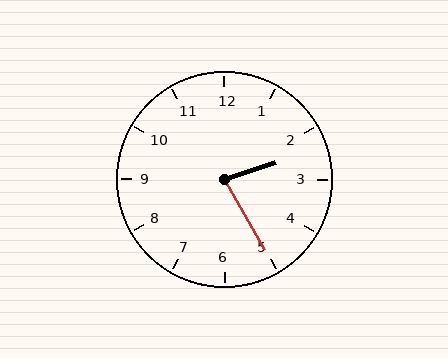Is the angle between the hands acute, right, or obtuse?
It is acute.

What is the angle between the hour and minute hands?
Approximately 78 degrees.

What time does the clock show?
2:25.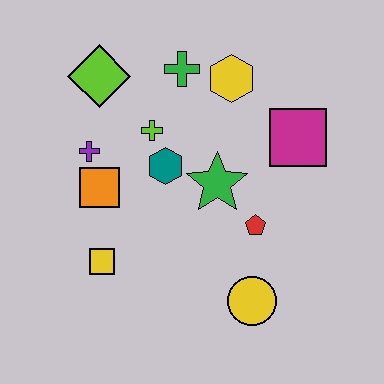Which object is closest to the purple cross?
The orange square is closest to the purple cross.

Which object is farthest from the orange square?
The magenta square is farthest from the orange square.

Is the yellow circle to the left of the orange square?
No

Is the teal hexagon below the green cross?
Yes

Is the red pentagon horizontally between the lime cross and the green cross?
No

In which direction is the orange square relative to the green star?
The orange square is to the left of the green star.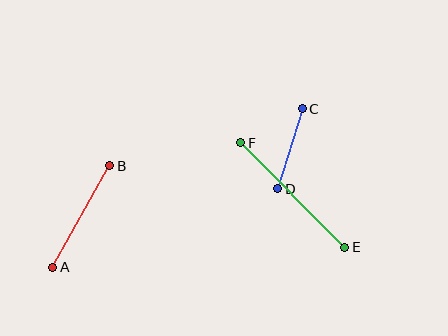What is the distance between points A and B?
The distance is approximately 116 pixels.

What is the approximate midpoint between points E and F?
The midpoint is at approximately (293, 195) pixels.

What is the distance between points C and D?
The distance is approximately 84 pixels.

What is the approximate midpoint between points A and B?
The midpoint is at approximately (81, 216) pixels.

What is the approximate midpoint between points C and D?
The midpoint is at approximately (290, 149) pixels.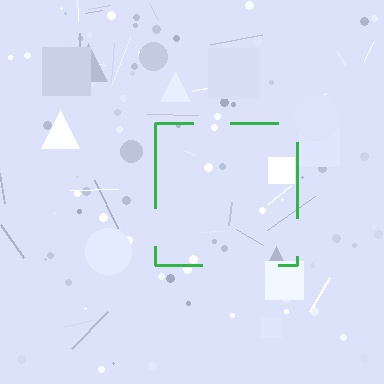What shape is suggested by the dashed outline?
The dashed outline suggests a square.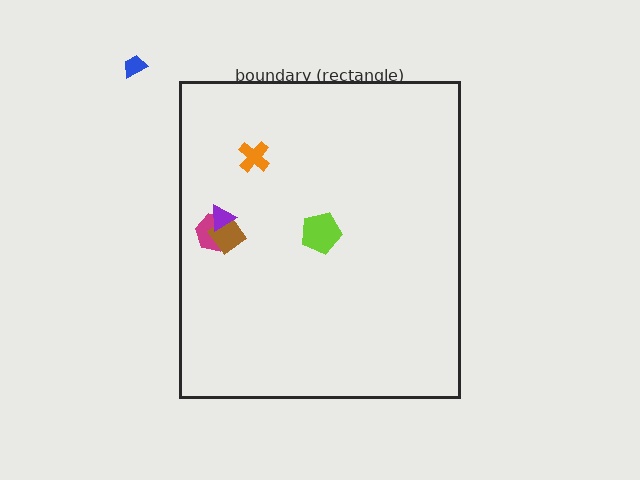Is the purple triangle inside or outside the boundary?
Inside.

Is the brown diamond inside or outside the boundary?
Inside.